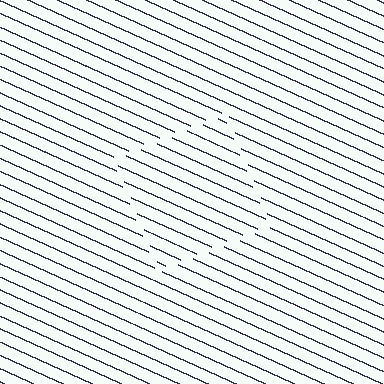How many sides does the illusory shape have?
4 sides — the line-ends trace a square.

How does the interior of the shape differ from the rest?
The interior of the shape contains the same grating, shifted by half a period — the contour is defined by the phase discontinuity where line-ends from the inner and outer gratings abut.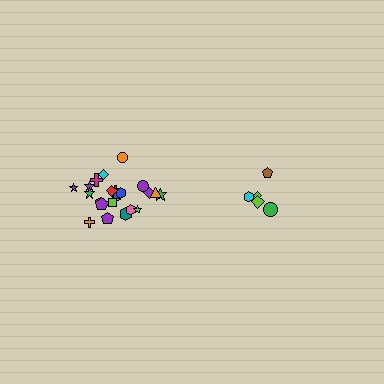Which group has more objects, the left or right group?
The left group.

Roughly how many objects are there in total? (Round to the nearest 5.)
Roughly 30 objects in total.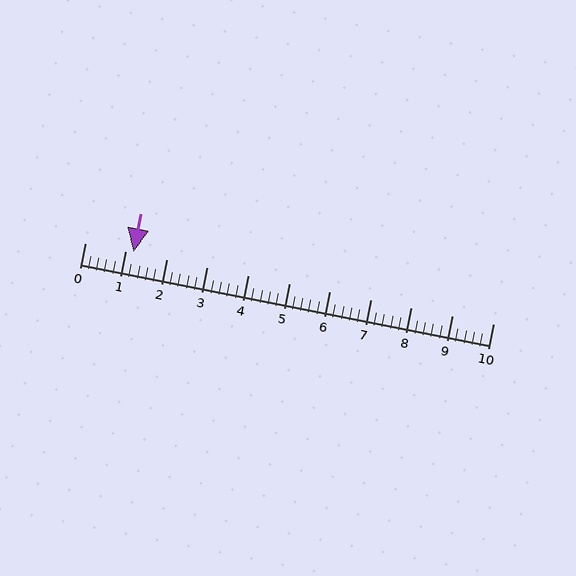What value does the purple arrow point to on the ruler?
The purple arrow points to approximately 1.2.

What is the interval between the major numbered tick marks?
The major tick marks are spaced 1 units apart.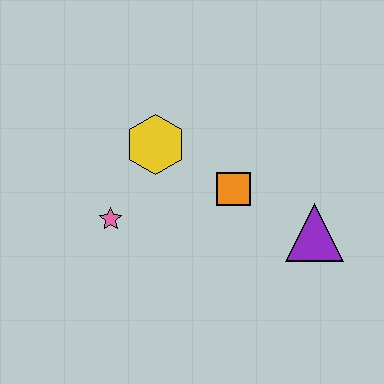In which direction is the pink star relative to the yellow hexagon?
The pink star is below the yellow hexagon.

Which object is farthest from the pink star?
The purple triangle is farthest from the pink star.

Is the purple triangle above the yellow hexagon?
No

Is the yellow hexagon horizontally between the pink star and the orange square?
Yes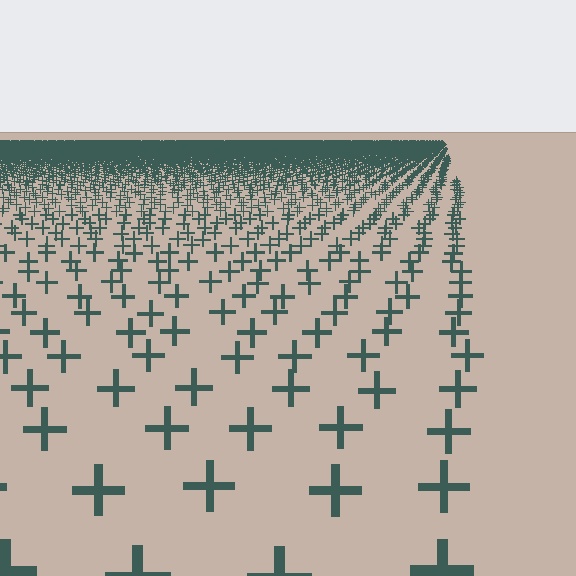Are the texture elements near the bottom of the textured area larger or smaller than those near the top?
Larger. Near the bottom, elements are closer to the viewer and appear at a bigger on-screen size.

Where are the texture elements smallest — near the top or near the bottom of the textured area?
Near the top.